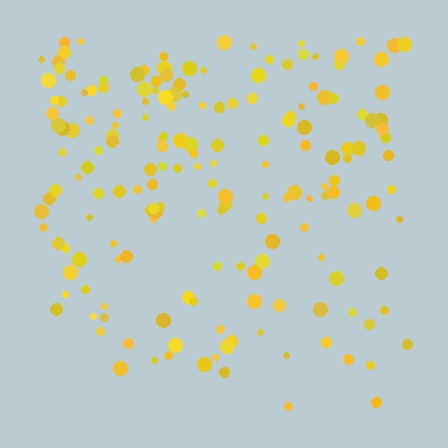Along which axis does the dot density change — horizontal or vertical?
Vertical.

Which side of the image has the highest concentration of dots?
The top.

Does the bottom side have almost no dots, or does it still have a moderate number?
Still a moderate number, just noticeably fewer than the top.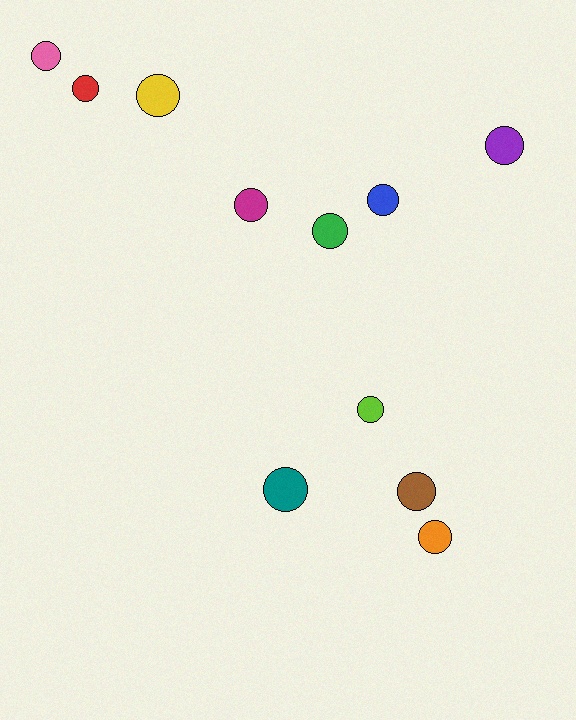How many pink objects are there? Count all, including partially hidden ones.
There is 1 pink object.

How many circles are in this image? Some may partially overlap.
There are 11 circles.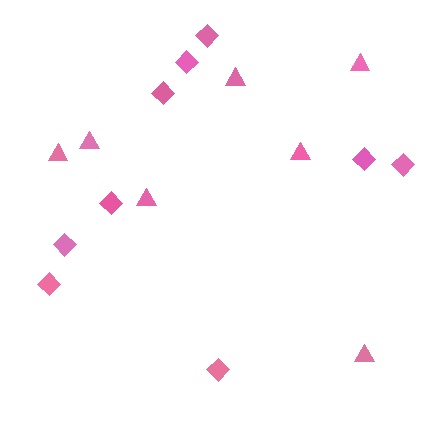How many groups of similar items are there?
There are 2 groups: one group of triangles (7) and one group of diamonds (9).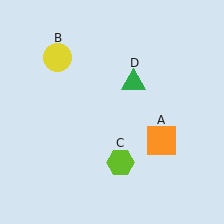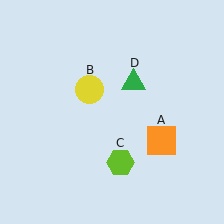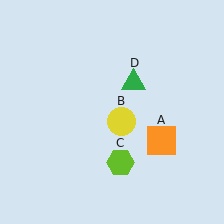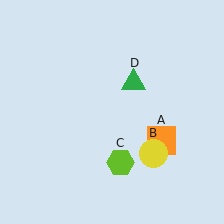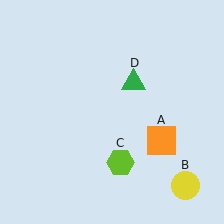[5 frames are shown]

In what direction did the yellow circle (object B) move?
The yellow circle (object B) moved down and to the right.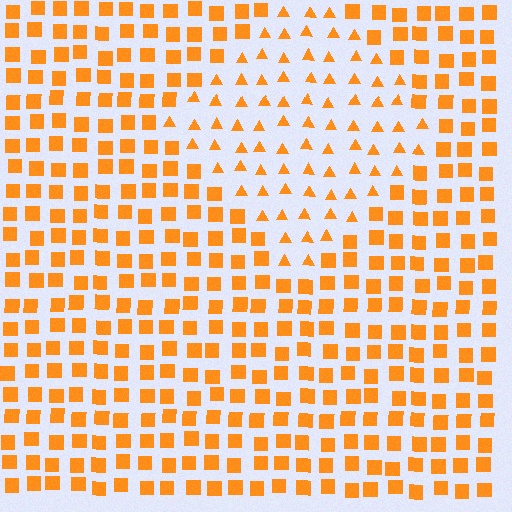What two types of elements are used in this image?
The image uses triangles inside the diamond region and squares outside it.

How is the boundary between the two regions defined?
The boundary is defined by a change in element shape: triangles inside vs. squares outside. All elements share the same color and spacing.